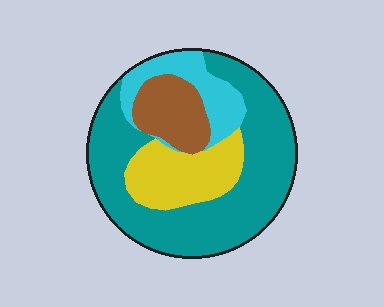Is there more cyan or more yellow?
Yellow.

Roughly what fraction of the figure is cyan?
Cyan covers 14% of the figure.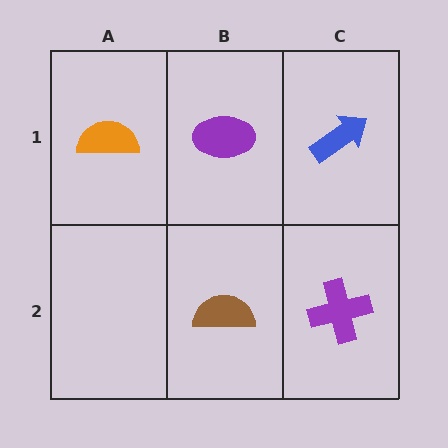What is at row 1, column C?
A blue arrow.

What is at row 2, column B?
A brown semicircle.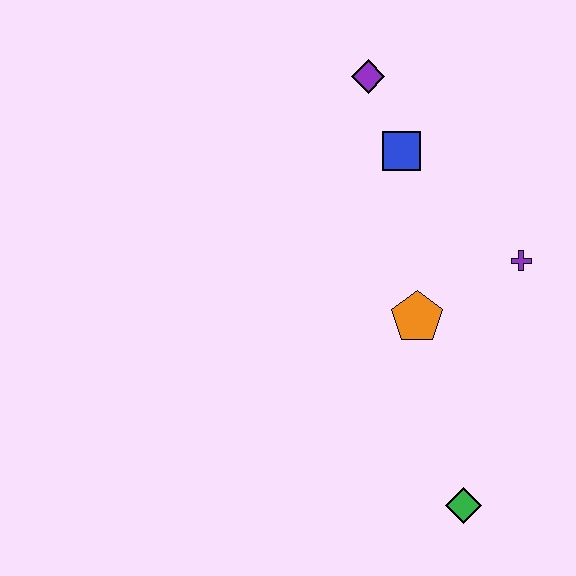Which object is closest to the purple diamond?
The blue square is closest to the purple diamond.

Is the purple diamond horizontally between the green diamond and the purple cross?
No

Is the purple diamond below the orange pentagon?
No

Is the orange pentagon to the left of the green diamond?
Yes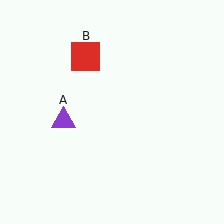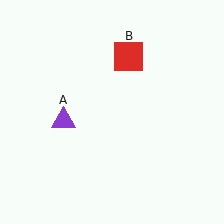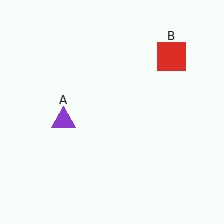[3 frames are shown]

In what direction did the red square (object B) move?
The red square (object B) moved right.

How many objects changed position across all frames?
1 object changed position: red square (object B).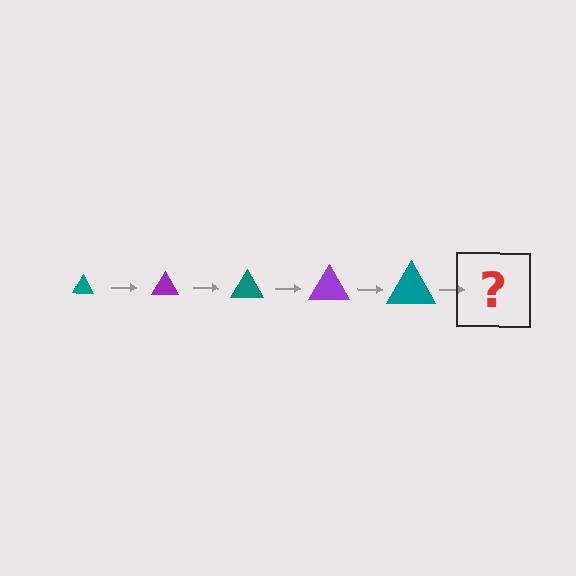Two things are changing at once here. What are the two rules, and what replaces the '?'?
The two rules are that the triangle grows larger each step and the color cycles through teal and purple. The '?' should be a purple triangle, larger than the previous one.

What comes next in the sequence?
The next element should be a purple triangle, larger than the previous one.